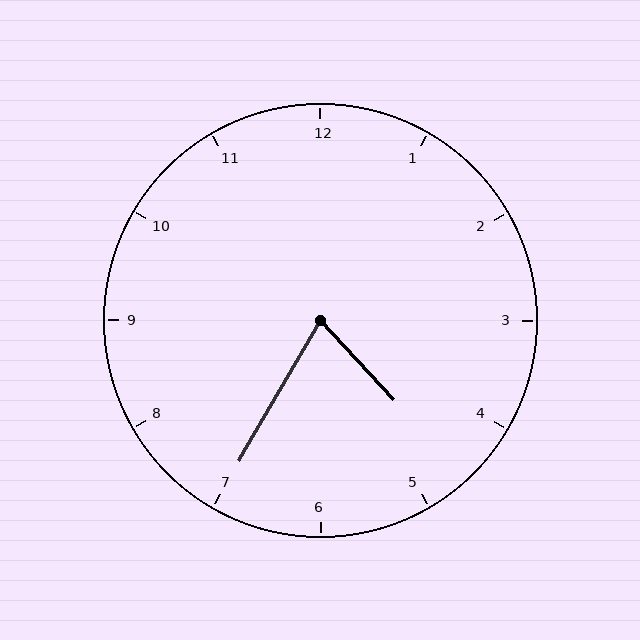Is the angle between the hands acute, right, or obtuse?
It is acute.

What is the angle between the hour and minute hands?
Approximately 72 degrees.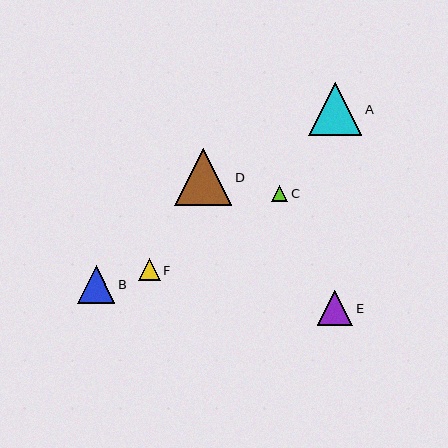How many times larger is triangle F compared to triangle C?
Triangle F is approximately 1.3 times the size of triangle C.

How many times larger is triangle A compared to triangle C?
Triangle A is approximately 3.2 times the size of triangle C.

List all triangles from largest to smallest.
From largest to smallest: D, A, B, E, F, C.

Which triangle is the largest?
Triangle D is the largest with a size of approximately 57 pixels.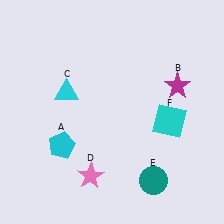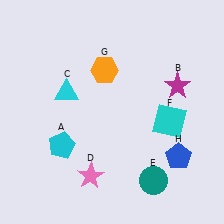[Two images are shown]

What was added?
An orange hexagon (G), a blue pentagon (H) were added in Image 2.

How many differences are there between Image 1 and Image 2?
There are 2 differences between the two images.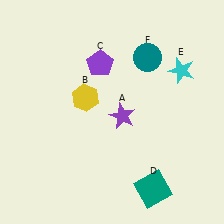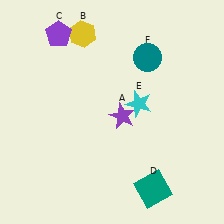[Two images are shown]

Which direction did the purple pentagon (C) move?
The purple pentagon (C) moved left.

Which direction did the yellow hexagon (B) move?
The yellow hexagon (B) moved up.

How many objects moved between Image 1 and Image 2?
3 objects moved between the two images.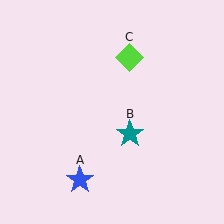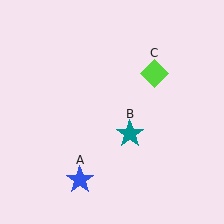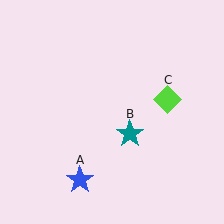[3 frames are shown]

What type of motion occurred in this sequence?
The lime diamond (object C) rotated clockwise around the center of the scene.